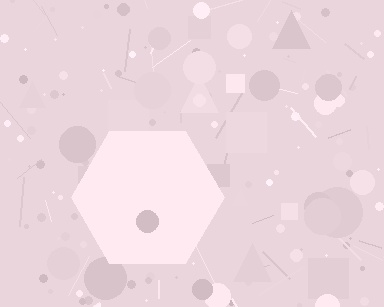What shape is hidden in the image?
A hexagon is hidden in the image.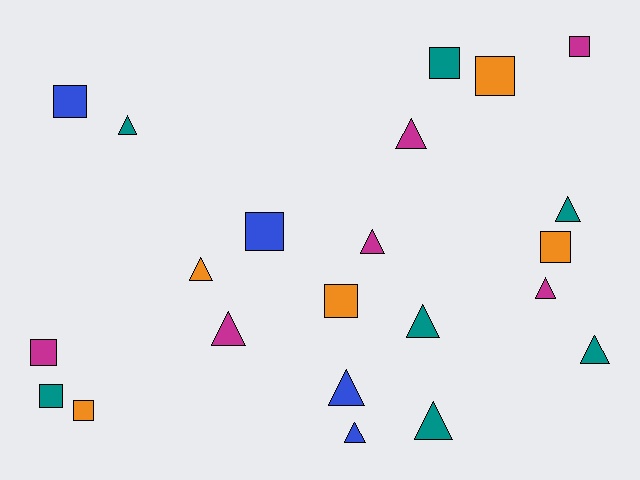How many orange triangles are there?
There is 1 orange triangle.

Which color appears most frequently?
Teal, with 7 objects.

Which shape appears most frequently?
Triangle, with 12 objects.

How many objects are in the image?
There are 22 objects.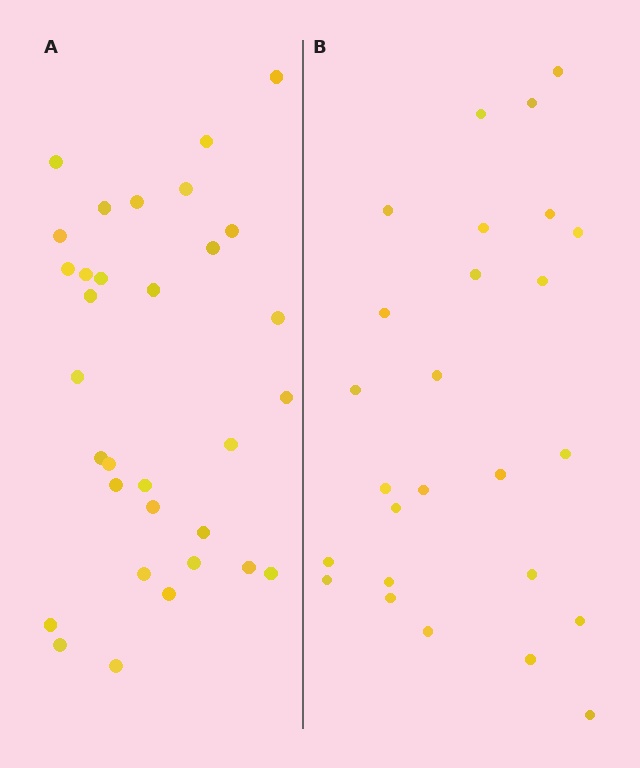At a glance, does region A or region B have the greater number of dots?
Region A (the left region) has more dots.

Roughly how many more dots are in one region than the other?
Region A has about 6 more dots than region B.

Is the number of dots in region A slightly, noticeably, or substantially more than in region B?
Region A has only slightly more — the two regions are fairly close. The ratio is roughly 1.2 to 1.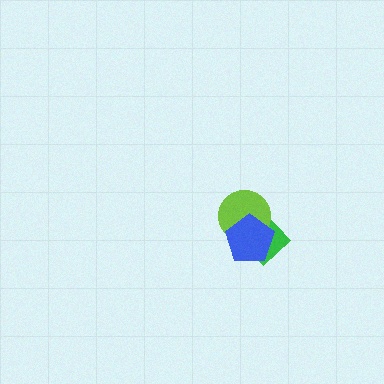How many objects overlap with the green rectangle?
2 objects overlap with the green rectangle.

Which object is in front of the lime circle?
The blue pentagon is in front of the lime circle.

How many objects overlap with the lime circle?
2 objects overlap with the lime circle.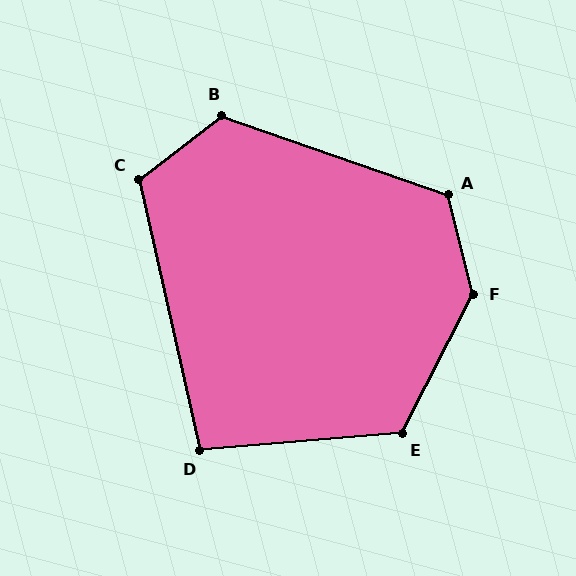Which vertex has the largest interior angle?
F, at approximately 139 degrees.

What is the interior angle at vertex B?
Approximately 123 degrees (obtuse).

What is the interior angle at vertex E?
Approximately 122 degrees (obtuse).